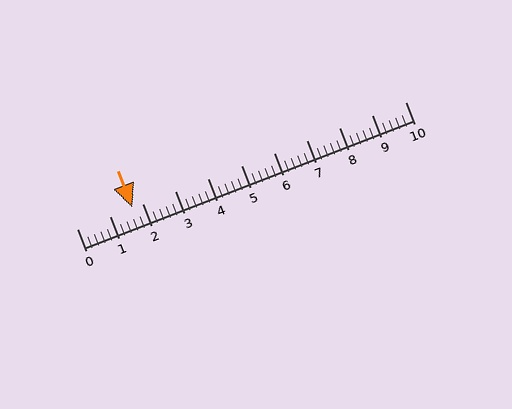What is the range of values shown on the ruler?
The ruler shows values from 0 to 10.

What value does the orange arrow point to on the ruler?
The orange arrow points to approximately 1.7.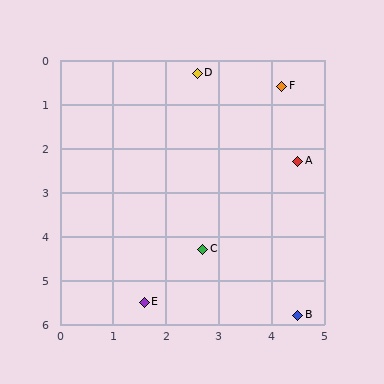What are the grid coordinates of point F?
Point F is at approximately (4.2, 0.6).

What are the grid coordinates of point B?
Point B is at approximately (4.5, 5.8).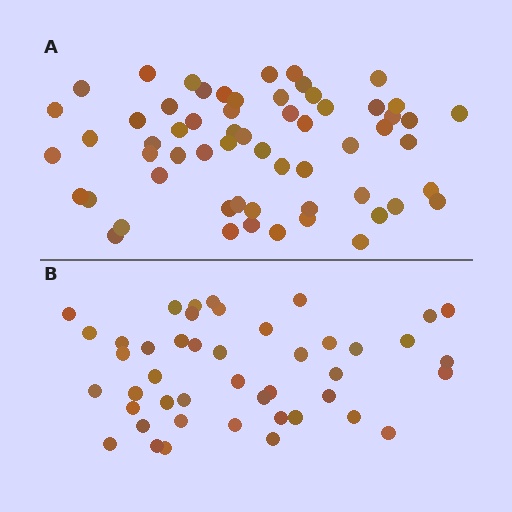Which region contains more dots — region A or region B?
Region A (the top region) has more dots.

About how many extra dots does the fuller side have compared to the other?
Region A has approximately 15 more dots than region B.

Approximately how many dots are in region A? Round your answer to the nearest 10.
About 60 dots.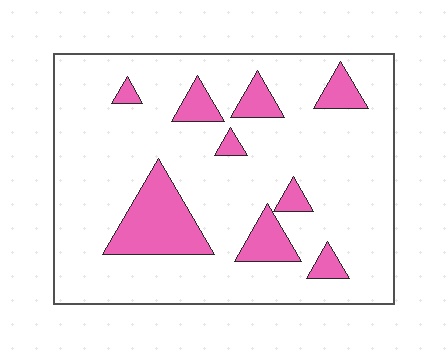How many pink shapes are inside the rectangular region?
9.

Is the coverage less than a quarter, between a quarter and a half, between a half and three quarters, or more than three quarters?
Less than a quarter.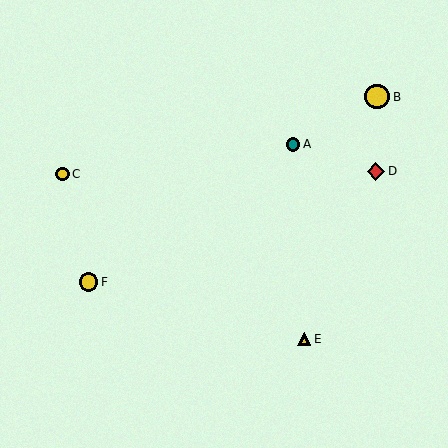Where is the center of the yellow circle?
The center of the yellow circle is at (377, 97).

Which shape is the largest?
The yellow circle (labeled B) is the largest.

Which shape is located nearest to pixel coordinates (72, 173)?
The yellow circle (labeled C) at (62, 174) is nearest to that location.